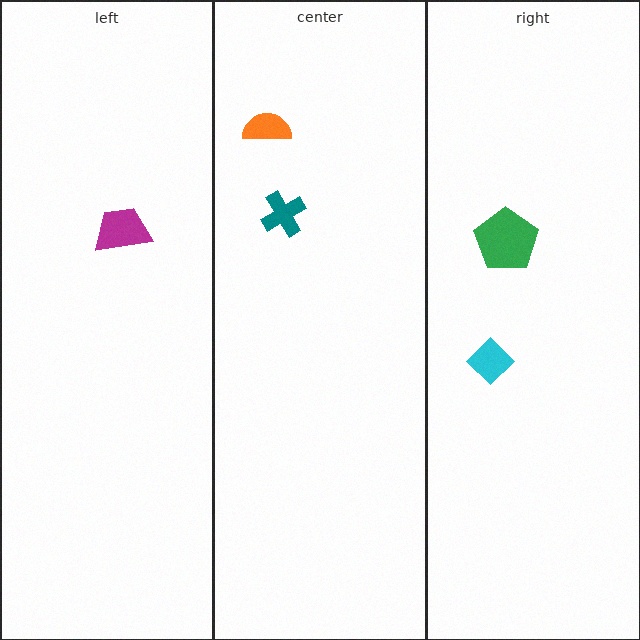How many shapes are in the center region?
2.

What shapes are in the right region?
The cyan diamond, the green pentagon.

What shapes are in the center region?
The orange semicircle, the teal cross.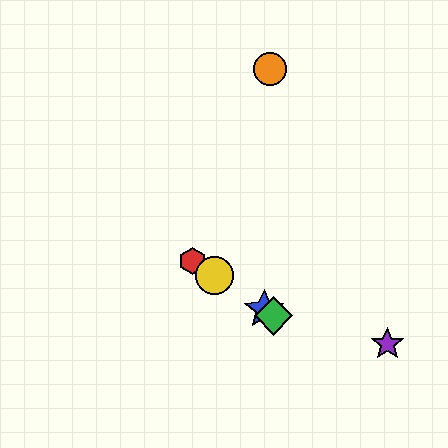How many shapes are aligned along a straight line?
4 shapes (the red hexagon, the blue star, the green diamond, the yellow circle) are aligned along a straight line.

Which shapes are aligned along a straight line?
The red hexagon, the blue star, the green diamond, the yellow circle are aligned along a straight line.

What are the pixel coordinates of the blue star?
The blue star is at (264, 309).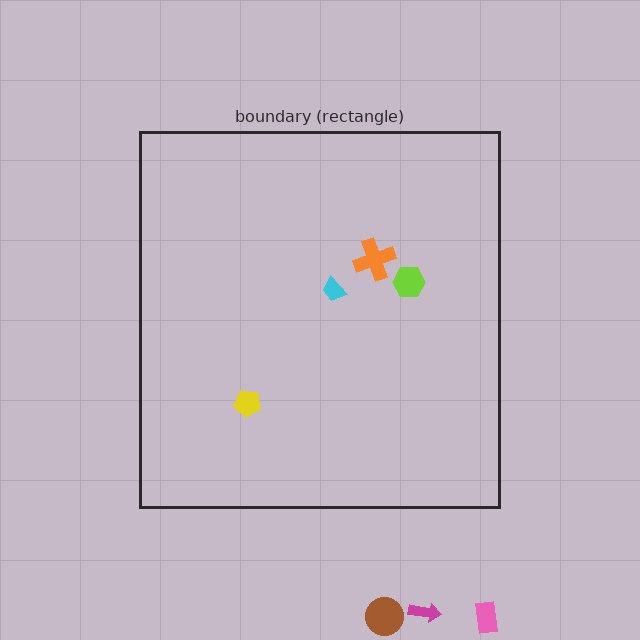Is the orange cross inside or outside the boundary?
Inside.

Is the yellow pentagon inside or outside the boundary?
Inside.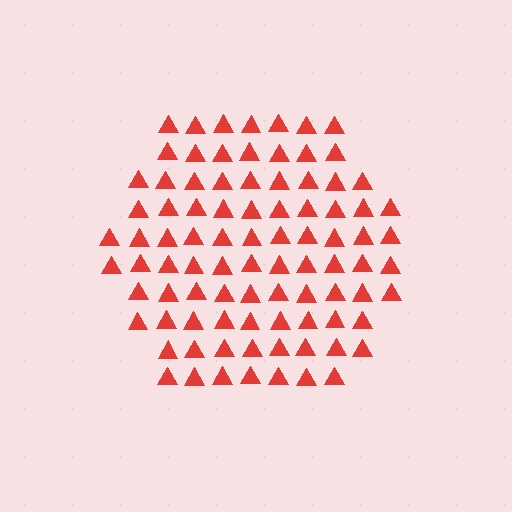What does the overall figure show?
The overall figure shows a hexagon.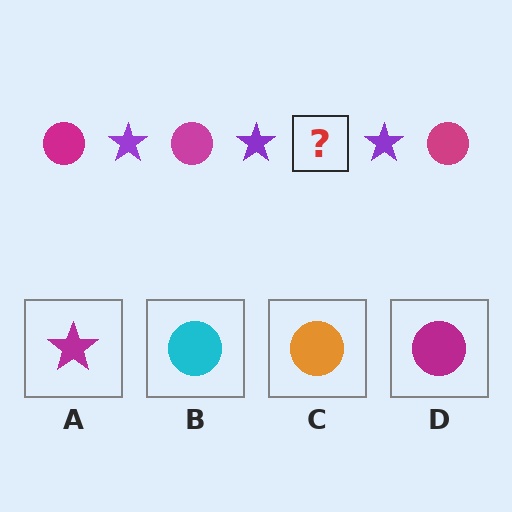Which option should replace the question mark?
Option D.